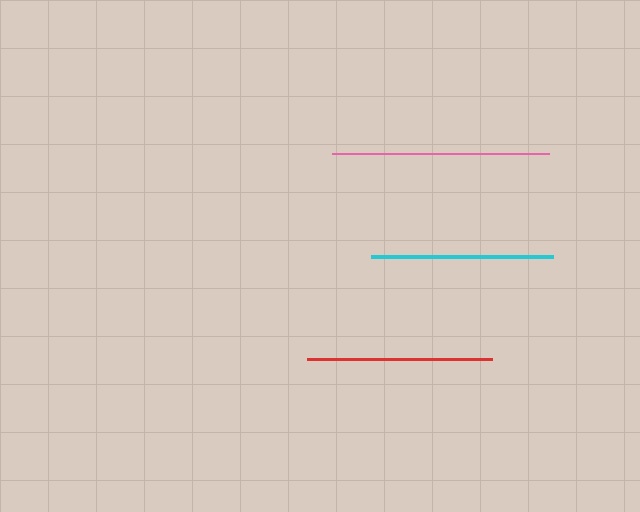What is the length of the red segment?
The red segment is approximately 186 pixels long.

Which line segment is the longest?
The pink line is the longest at approximately 218 pixels.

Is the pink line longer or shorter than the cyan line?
The pink line is longer than the cyan line.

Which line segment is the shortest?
The cyan line is the shortest at approximately 182 pixels.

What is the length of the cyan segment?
The cyan segment is approximately 182 pixels long.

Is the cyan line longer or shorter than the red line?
The red line is longer than the cyan line.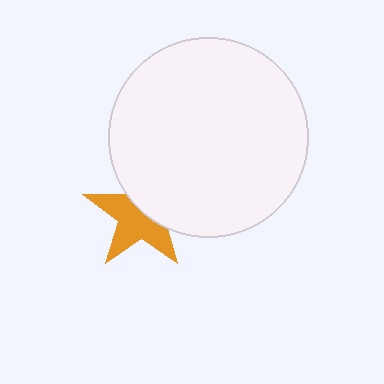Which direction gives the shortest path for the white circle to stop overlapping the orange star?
Moving toward the upper-right gives the shortest separation.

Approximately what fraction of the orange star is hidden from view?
Roughly 43% of the orange star is hidden behind the white circle.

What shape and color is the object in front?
The object in front is a white circle.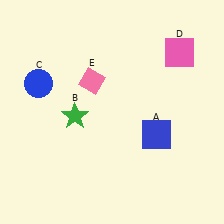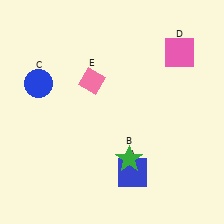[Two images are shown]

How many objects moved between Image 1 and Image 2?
2 objects moved between the two images.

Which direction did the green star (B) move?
The green star (B) moved right.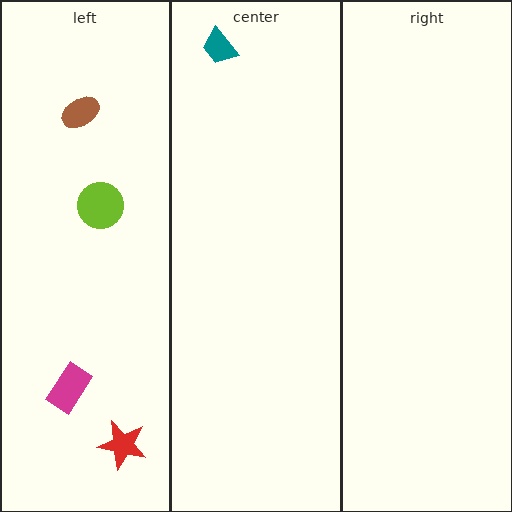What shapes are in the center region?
The teal trapezoid.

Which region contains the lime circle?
The left region.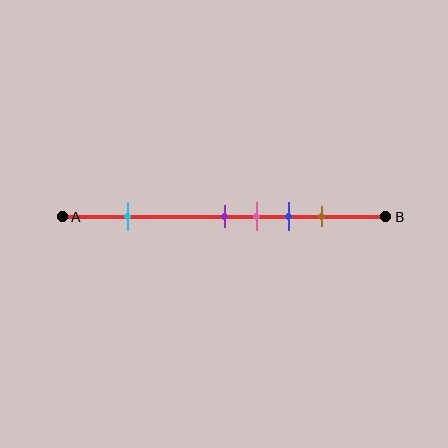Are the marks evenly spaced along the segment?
No, the marks are not evenly spaced.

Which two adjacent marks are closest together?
The purple and pink marks are the closest adjacent pair.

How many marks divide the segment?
There are 5 marks dividing the segment.